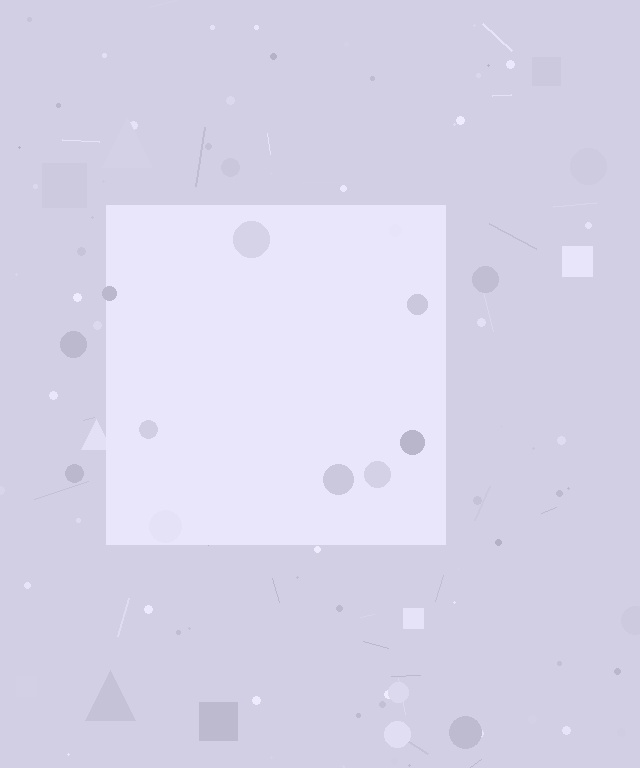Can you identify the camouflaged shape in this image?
The camouflaged shape is a square.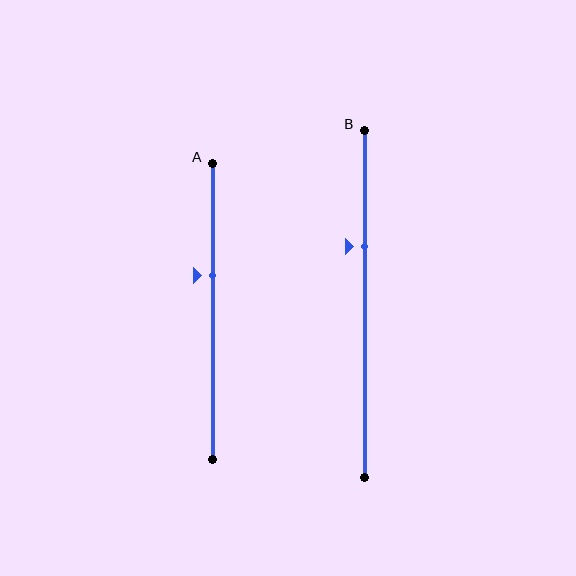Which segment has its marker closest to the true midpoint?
Segment A has its marker closest to the true midpoint.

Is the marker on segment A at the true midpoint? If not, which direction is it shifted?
No, the marker on segment A is shifted upward by about 12% of the segment length.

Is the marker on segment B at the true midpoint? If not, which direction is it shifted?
No, the marker on segment B is shifted upward by about 17% of the segment length.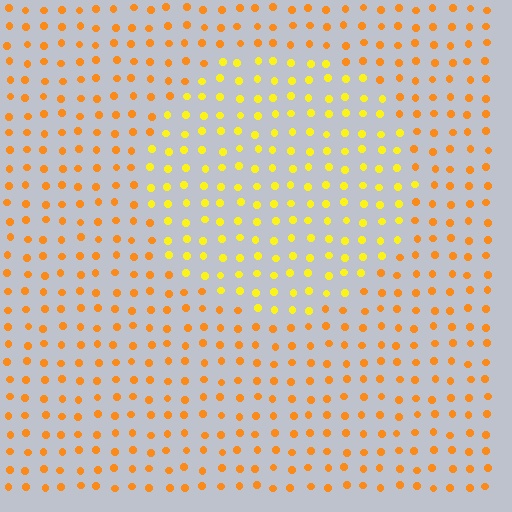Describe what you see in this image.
The image is filled with small orange elements in a uniform arrangement. A circle-shaped region is visible where the elements are tinted to a slightly different hue, forming a subtle color boundary.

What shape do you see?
I see a circle.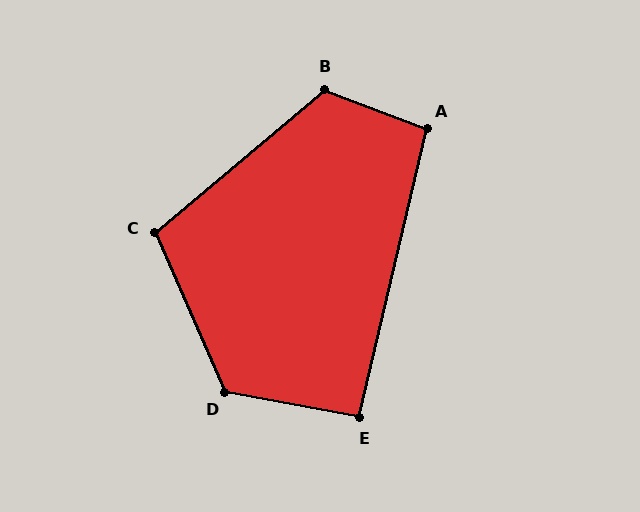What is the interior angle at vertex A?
Approximately 98 degrees (obtuse).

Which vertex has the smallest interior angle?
E, at approximately 92 degrees.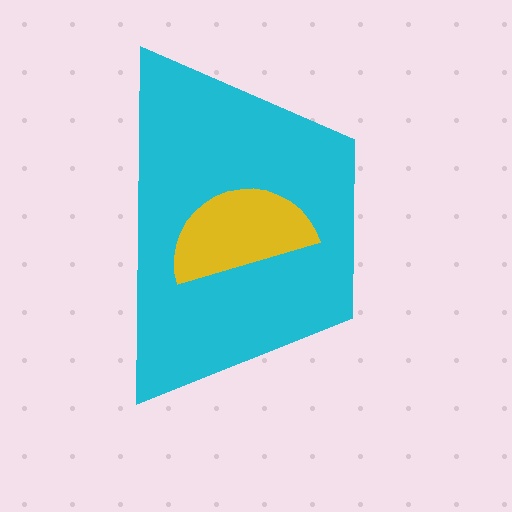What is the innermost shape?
The yellow semicircle.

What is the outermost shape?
The cyan trapezoid.